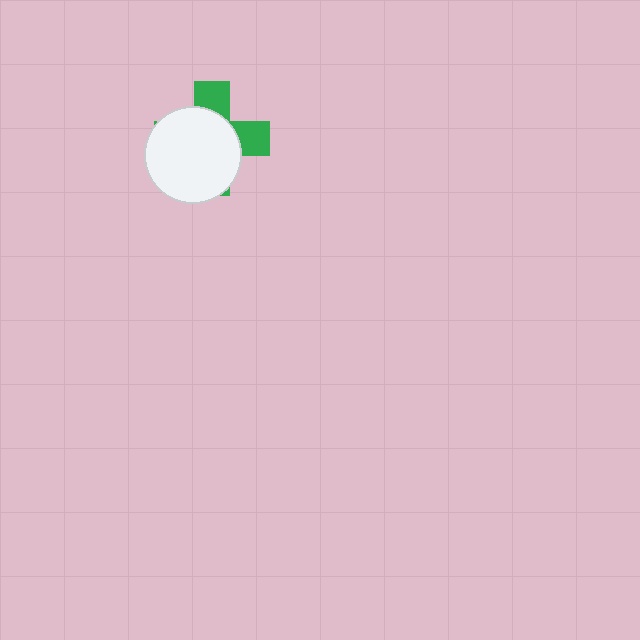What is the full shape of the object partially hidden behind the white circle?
The partially hidden object is a green cross.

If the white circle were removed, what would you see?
You would see the complete green cross.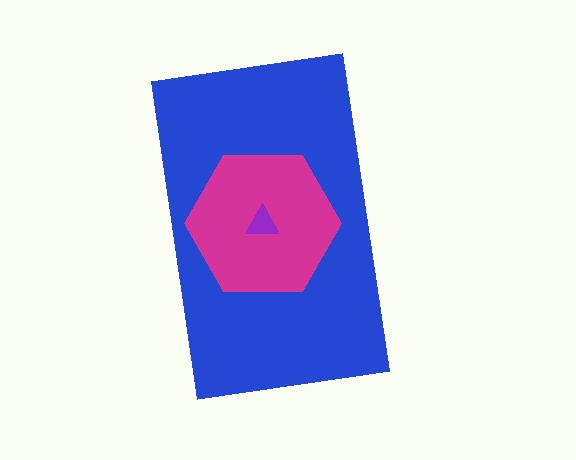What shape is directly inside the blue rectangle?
The magenta hexagon.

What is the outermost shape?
The blue rectangle.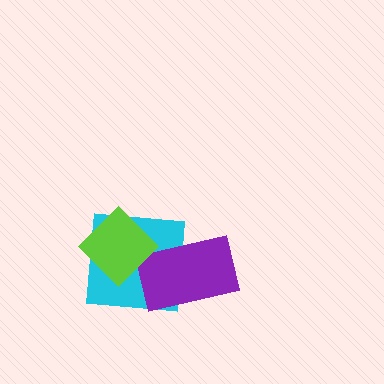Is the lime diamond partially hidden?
No, no other shape covers it.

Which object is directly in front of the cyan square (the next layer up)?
The purple rectangle is directly in front of the cyan square.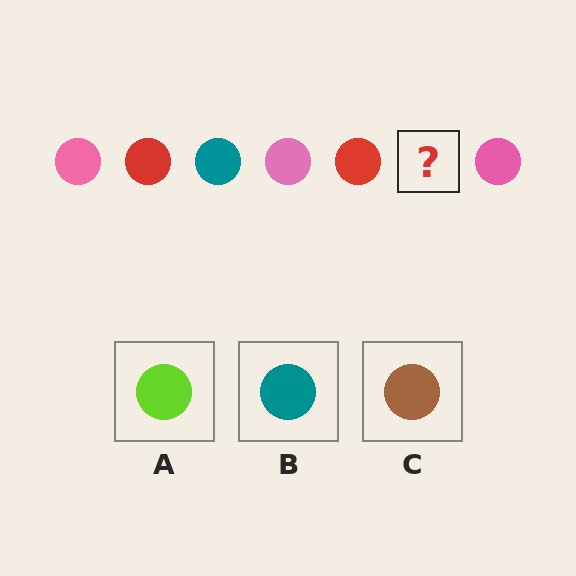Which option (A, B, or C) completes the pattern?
B.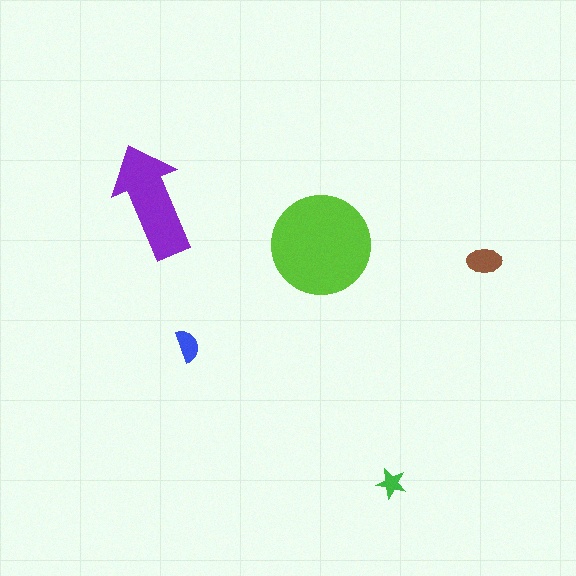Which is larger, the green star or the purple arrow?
The purple arrow.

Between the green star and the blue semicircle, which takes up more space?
The blue semicircle.